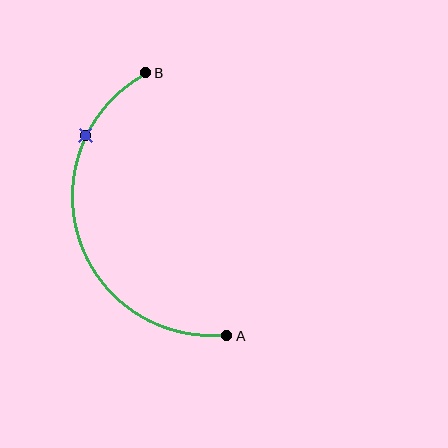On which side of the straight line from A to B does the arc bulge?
The arc bulges to the left of the straight line connecting A and B.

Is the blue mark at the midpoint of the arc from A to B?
No. The blue mark lies on the arc but is closer to endpoint B. The arc midpoint would be at the point on the curve equidistant along the arc from both A and B.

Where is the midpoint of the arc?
The arc midpoint is the point on the curve farthest from the straight line joining A and B. It sits to the left of that line.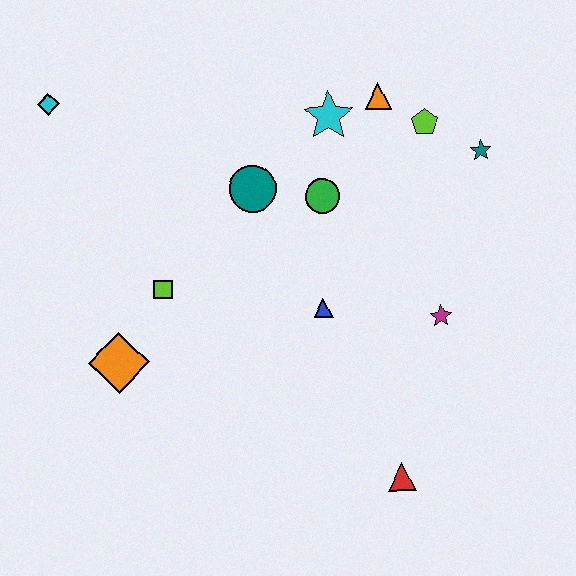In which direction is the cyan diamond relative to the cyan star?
The cyan diamond is to the left of the cyan star.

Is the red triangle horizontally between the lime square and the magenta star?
Yes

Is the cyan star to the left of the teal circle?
No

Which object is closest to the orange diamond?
The lime square is closest to the orange diamond.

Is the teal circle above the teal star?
No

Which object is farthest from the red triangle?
The cyan diamond is farthest from the red triangle.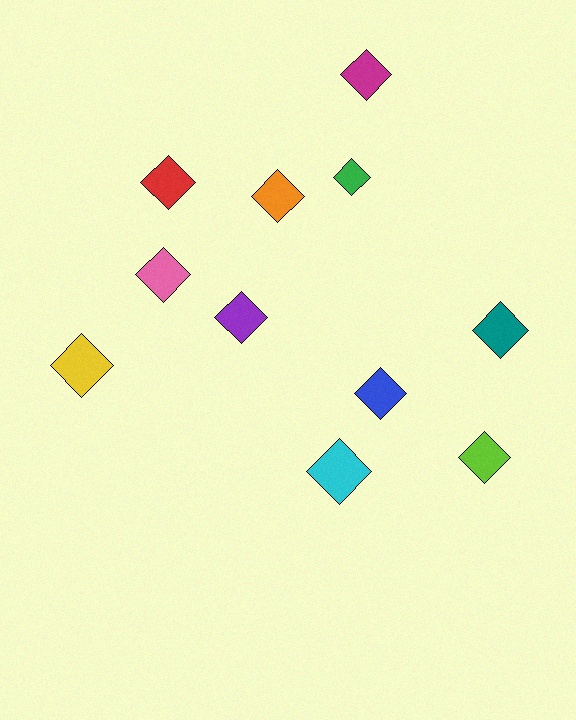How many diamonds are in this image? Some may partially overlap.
There are 11 diamonds.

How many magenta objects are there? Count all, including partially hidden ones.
There is 1 magenta object.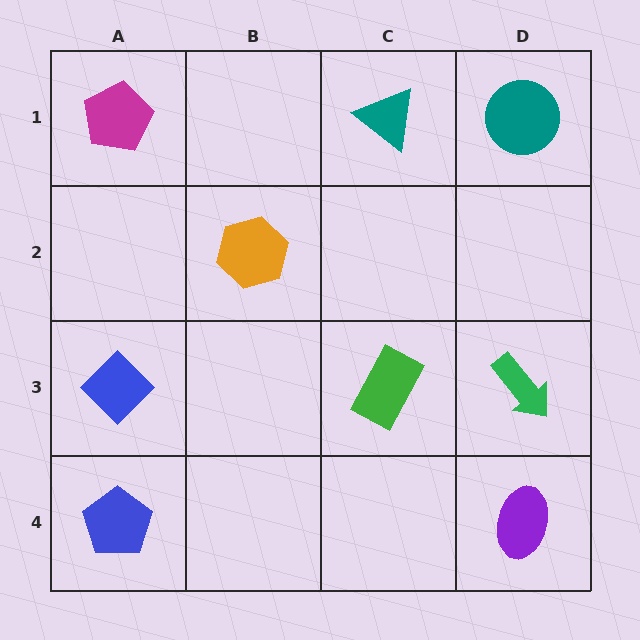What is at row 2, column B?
An orange hexagon.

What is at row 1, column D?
A teal circle.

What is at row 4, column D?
A purple ellipse.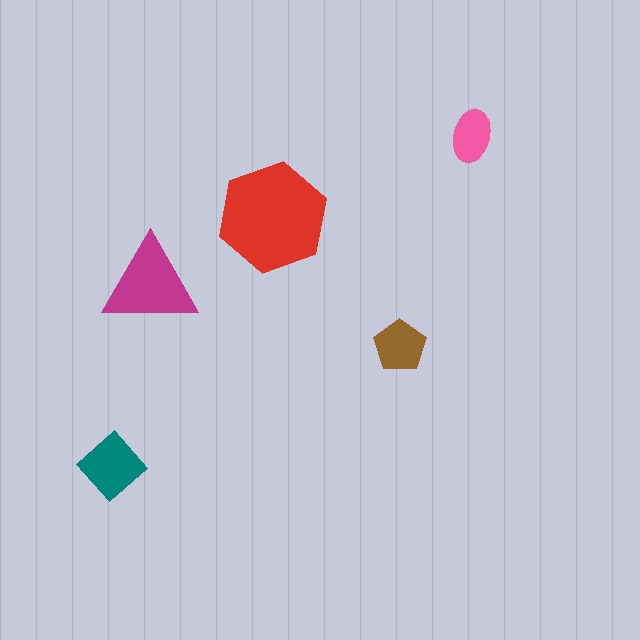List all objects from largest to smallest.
The red hexagon, the magenta triangle, the teal diamond, the brown pentagon, the pink ellipse.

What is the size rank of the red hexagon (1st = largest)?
1st.